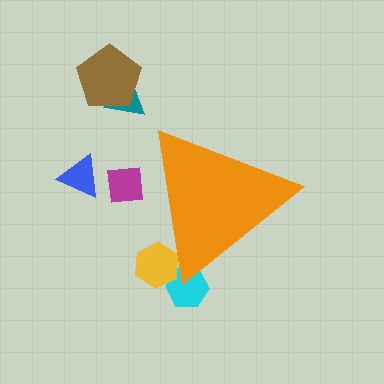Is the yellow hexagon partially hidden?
Yes, the yellow hexagon is partially hidden behind the orange triangle.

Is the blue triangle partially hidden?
No, the blue triangle is fully visible.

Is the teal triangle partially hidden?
No, the teal triangle is fully visible.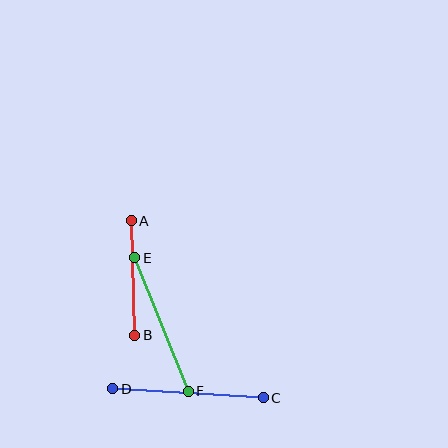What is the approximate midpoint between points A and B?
The midpoint is at approximately (133, 278) pixels.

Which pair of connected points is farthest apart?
Points C and D are farthest apart.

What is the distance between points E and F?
The distance is approximately 144 pixels.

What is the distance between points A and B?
The distance is approximately 114 pixels.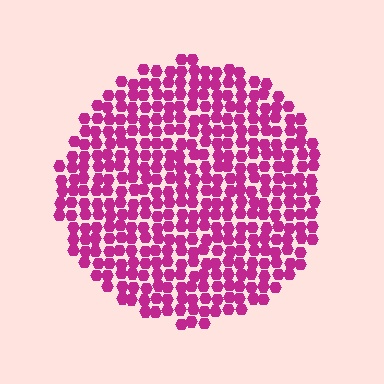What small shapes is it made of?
It is made of small hexagons.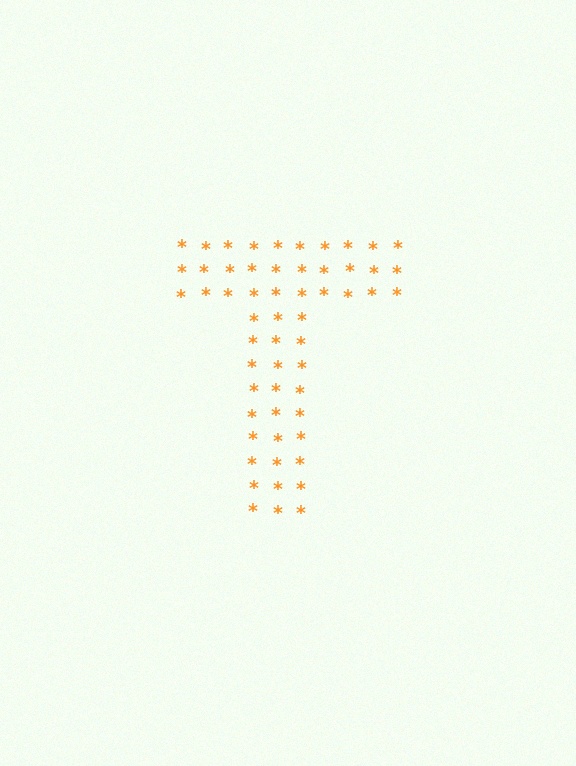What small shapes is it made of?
It is made of small asterisks.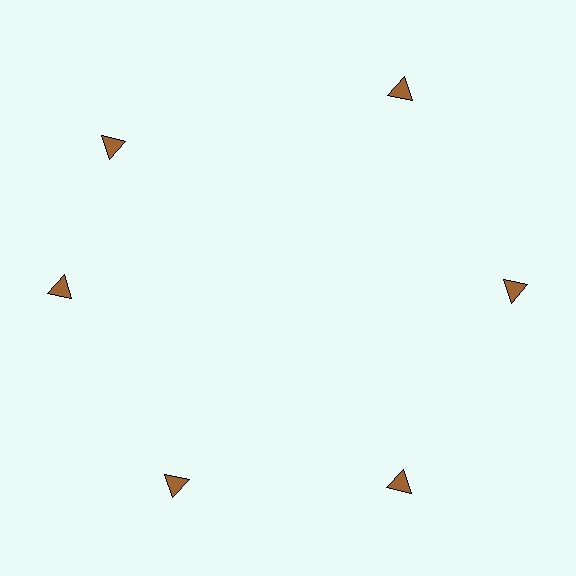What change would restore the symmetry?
The symmetry would be restored by rotating it back into even spacing with its neighbors so that all 6 triangles sit at equal angles and equal distance from the center.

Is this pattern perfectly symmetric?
No. The 6 brown triangles are arranged in a ring, but one element near the 11 o'clock position is rotated out of alignment along the ring, breaking the 6-fold rotational symmetry.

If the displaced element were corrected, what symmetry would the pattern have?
It would have 6-fold rotational symmetry — the pattern would map onto itself every 60 degrees.